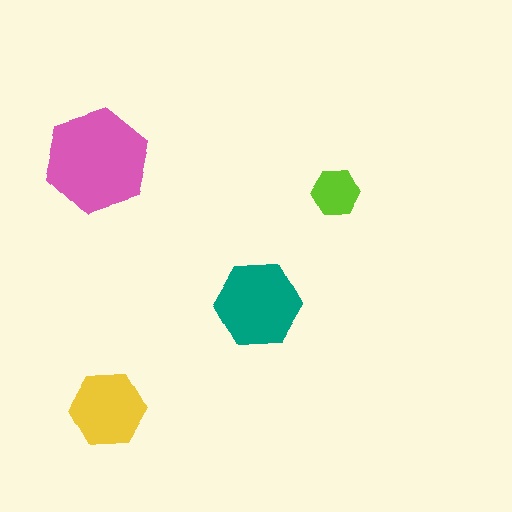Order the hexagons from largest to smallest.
the pink one, the teal one, the yellow one, the lime one.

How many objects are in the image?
There are 4 objects in the image.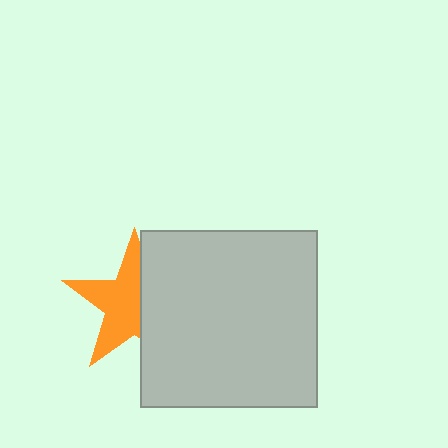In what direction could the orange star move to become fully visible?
The orange star could move left. That would shift it out from behind the light gray square entirely.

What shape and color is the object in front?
The object in front is a light gray square.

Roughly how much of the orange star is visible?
About half of it is visible (roughly 57%).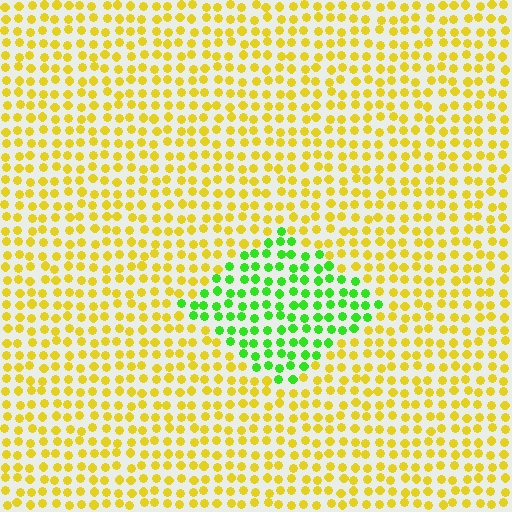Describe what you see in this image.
The image is filled with small yellow elements in a uniform arrangement. A diamond-shaped region is visible where the elements are tinted to a slightly different hue, forming a subtle color boundary.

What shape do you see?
I see a diamond.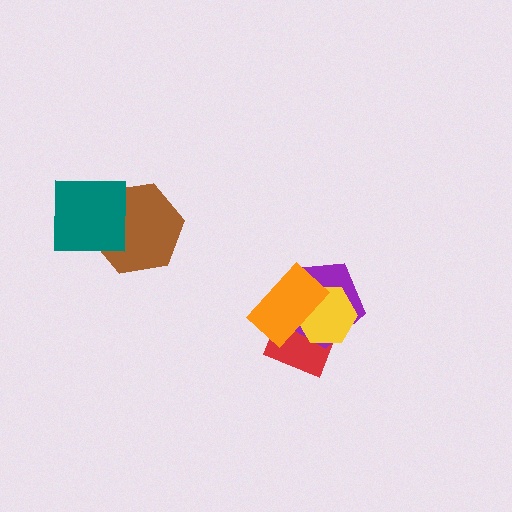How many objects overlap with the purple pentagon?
3 objects overlap with the purple pentagon.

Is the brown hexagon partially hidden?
Yes, it is partially covered by another shape.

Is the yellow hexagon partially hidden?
Yes, it is partially covered by another shape.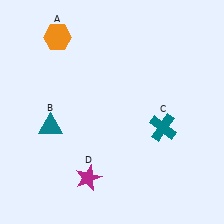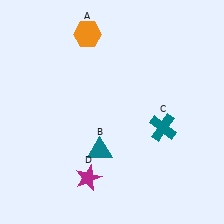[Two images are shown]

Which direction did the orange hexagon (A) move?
The orange hexagon (A) moved right.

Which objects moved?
The objects that moved are: the orange hexagon (A), the teal triangle (B).